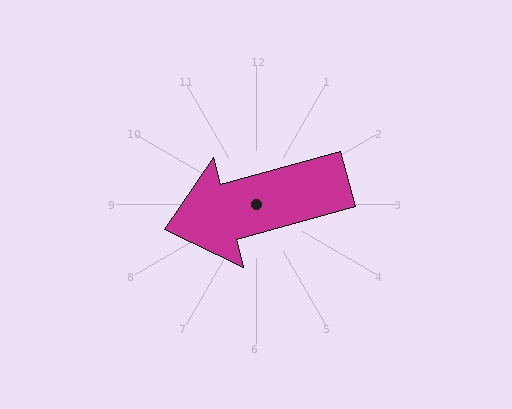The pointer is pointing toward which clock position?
Roughly 8 o'clock.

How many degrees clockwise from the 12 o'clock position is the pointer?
Approximately 255 degrees.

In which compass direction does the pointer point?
West.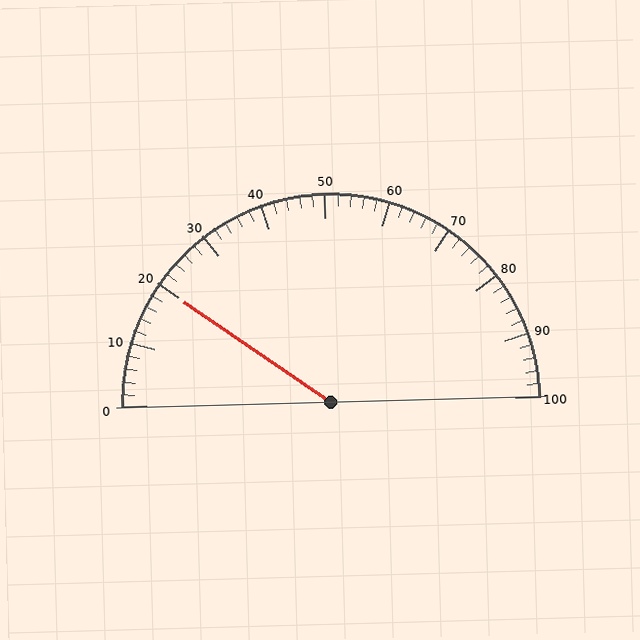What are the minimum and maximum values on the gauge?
The gauge ranges from 0 to 100.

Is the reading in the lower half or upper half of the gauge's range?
The reading is in the lower half of the range (0 to 100).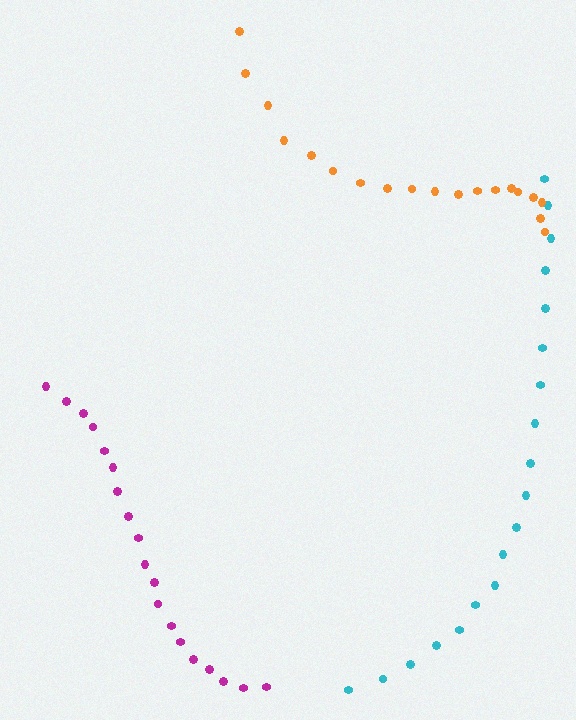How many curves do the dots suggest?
There are 3 distinct paths.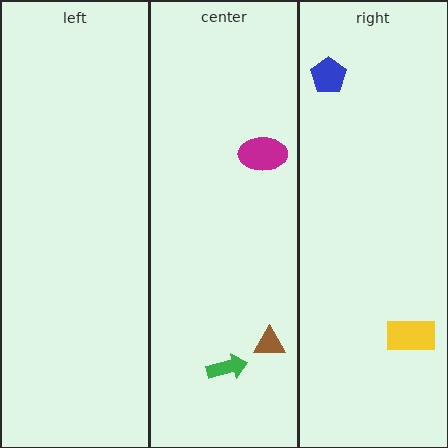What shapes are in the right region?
The blue pentagon, the yellow rectangle.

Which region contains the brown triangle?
The center region.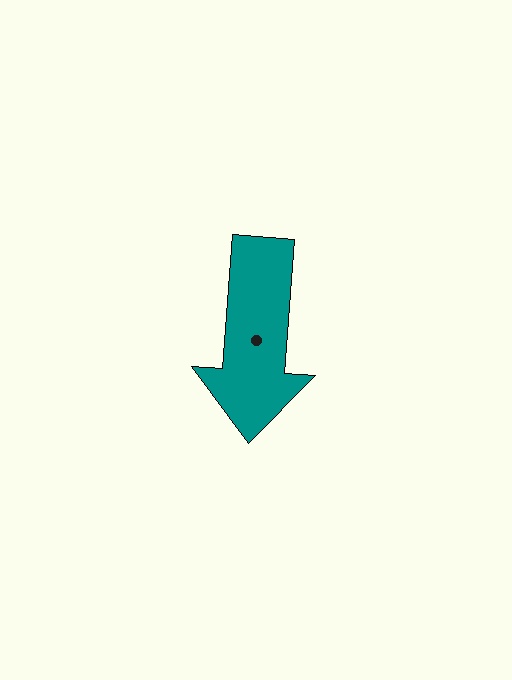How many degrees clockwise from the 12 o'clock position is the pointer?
Approximately 184 degrees.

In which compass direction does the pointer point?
South.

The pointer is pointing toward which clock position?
Roughly 6 o'clock.